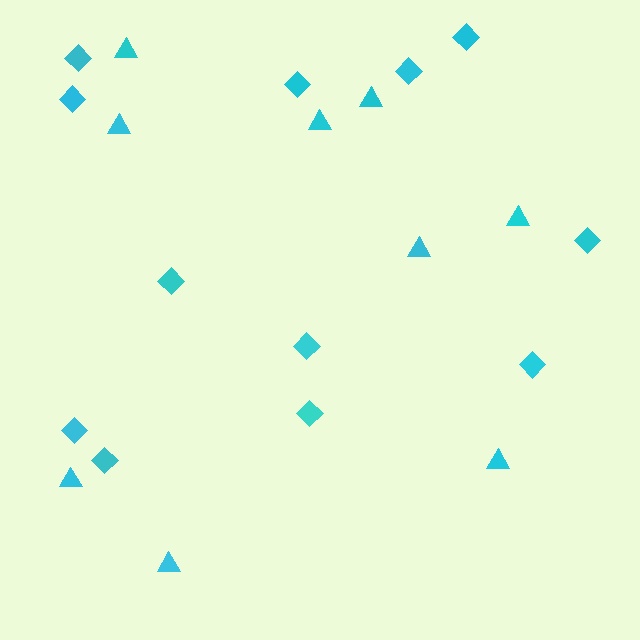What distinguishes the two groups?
There are 2 groups: one group of triangles (9) and one group of diamonds (12).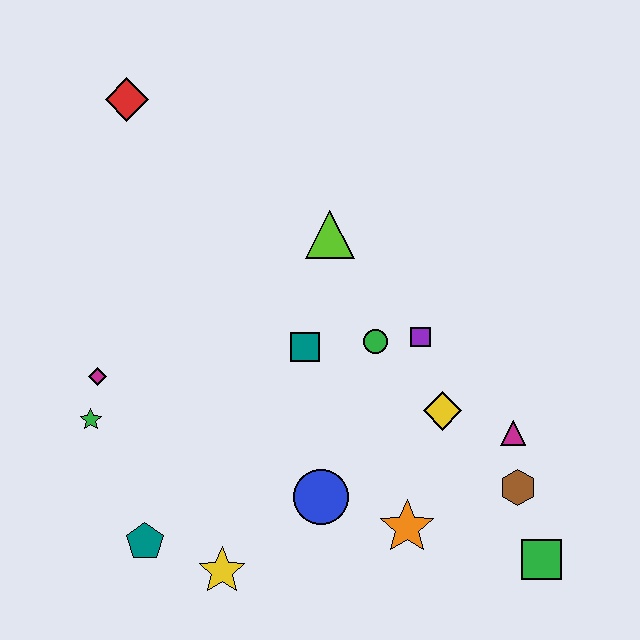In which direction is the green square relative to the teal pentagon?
The green square is to the right of the teal pentagon.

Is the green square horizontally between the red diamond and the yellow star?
No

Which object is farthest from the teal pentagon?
The red diamond is farthest from the teal pentagon.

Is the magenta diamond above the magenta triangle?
Yes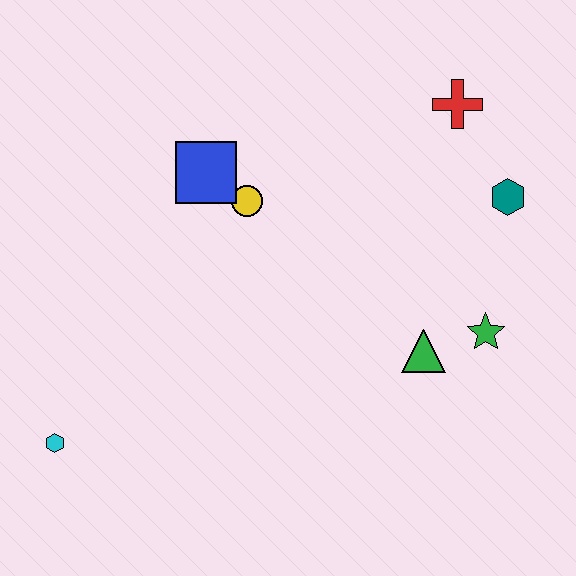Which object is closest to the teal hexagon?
The red cross is closest to the teal hexagon.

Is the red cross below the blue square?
No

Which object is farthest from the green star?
The cyan hexagon is farthest from the green star.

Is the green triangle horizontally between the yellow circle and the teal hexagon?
Yes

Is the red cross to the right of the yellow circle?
Yes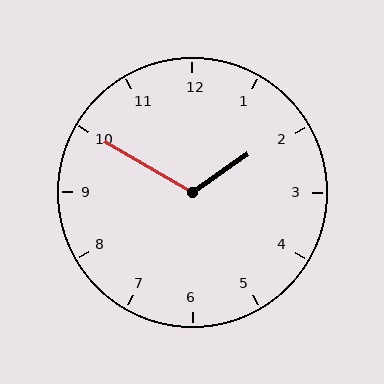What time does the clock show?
1:50.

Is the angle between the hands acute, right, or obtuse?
It is obtuse.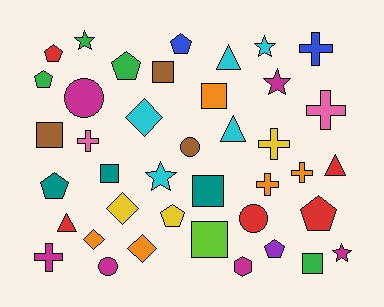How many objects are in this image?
There are 40 objects.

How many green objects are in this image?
There are 4 green objects.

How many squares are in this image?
There are 7 squares.